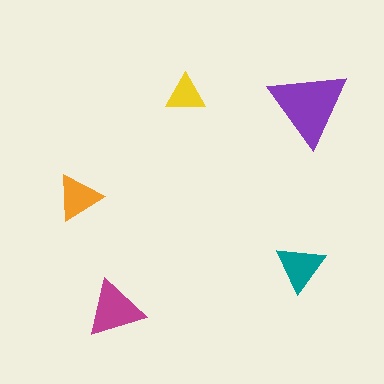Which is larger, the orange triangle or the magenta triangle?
The magenta one.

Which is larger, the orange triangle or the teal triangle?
The teal one.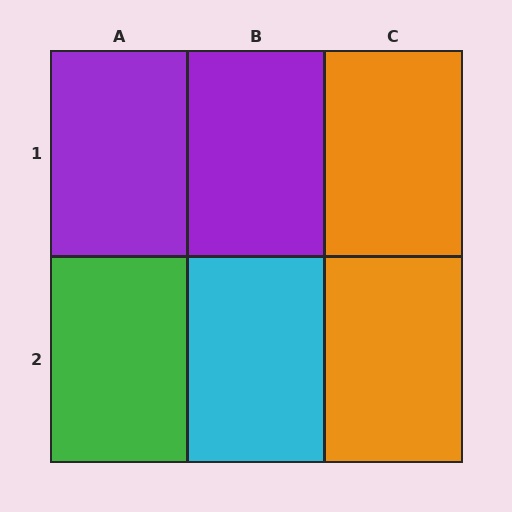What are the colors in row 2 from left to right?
Green, cyan, orange.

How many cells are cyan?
1 cell is cyan.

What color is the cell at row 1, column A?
Purple.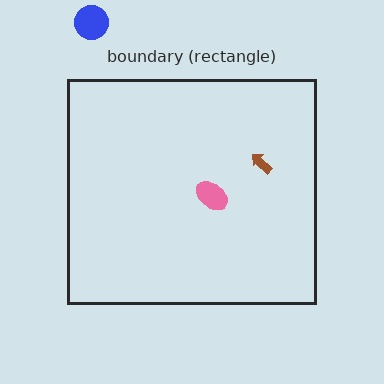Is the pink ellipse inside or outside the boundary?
Inside.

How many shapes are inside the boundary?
2 inside, 1 outside.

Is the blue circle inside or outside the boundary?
Outside.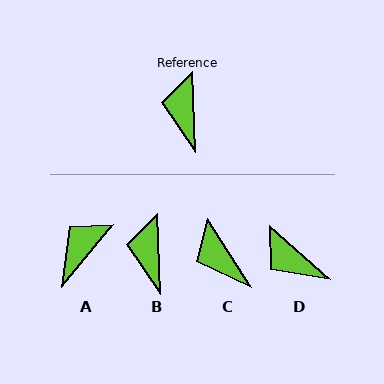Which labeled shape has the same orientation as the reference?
B.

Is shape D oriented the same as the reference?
No, it is off by about 46 degrees.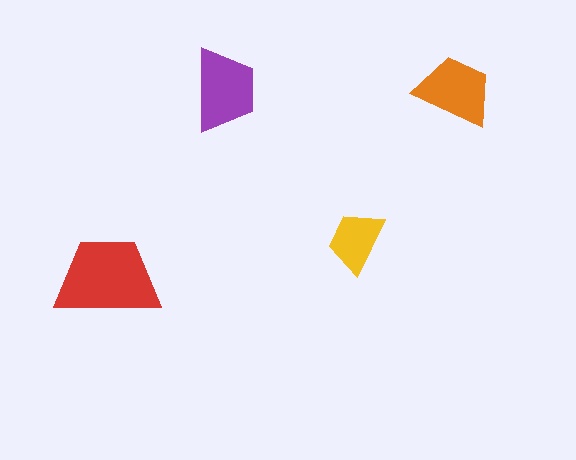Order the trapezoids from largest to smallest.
the red one, the purple one, the orange one, the yellow one.